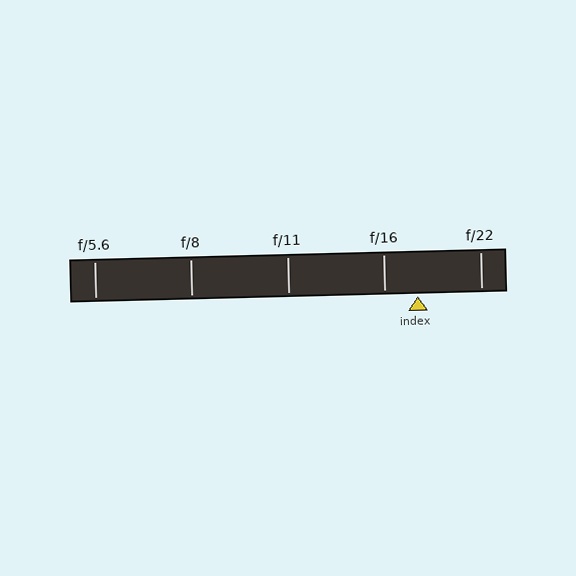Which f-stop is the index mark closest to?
The index mark is closest to f/16.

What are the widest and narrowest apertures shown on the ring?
The widest aperture shown is f/5.6 and the narrowest is f/22.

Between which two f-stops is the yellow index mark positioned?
The index mark is between f/16 and f/22.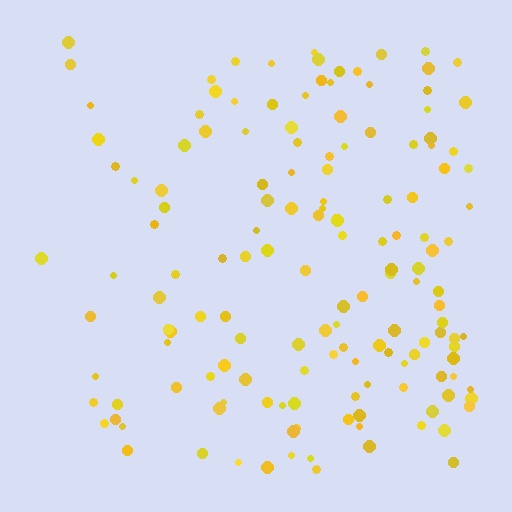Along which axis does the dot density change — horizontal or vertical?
Horizontal.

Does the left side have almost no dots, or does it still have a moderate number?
Still a moderate number, just noticeably fewer than the right.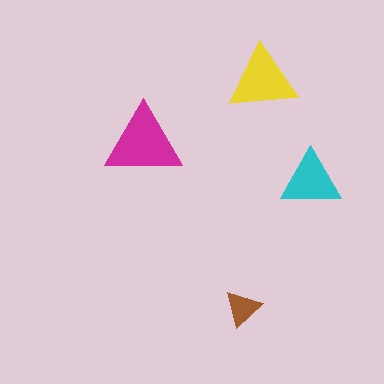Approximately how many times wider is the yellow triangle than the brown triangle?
About 2 times wider.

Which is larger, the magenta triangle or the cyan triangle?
The magenta one.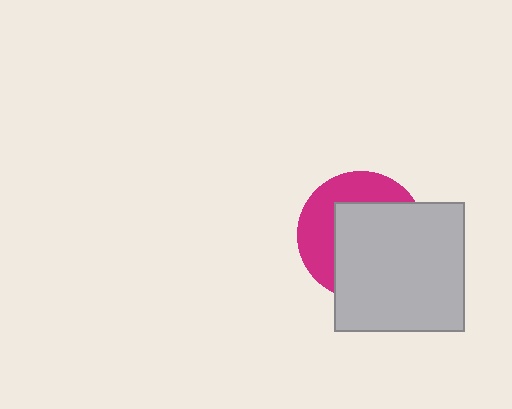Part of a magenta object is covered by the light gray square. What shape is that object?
It is a circle.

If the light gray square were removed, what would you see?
You would see the complete magenta circle.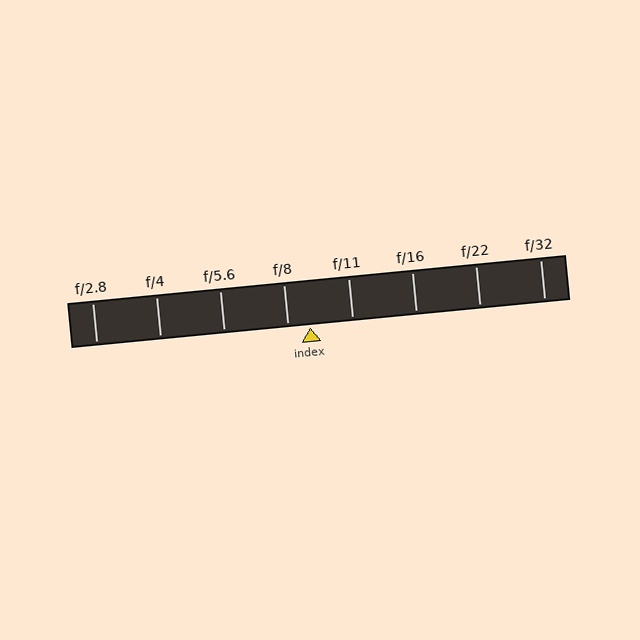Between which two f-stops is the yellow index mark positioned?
The index mark is between f/8 and f/11.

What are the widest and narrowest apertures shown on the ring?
The widest aperture shown is f/2.8 and the narrowest is f/32.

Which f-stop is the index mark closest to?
The index mark is closest to f/8.